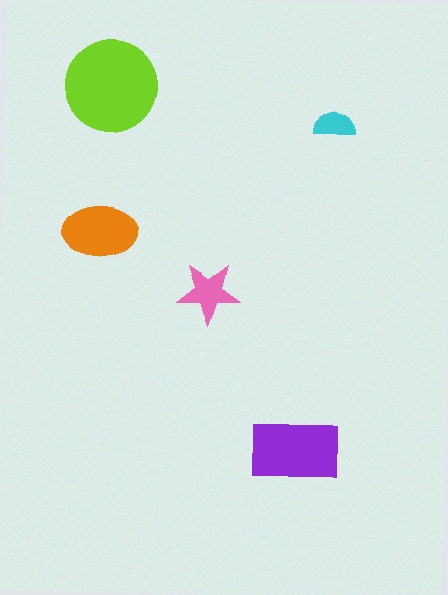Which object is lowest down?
The purple rectangle is bottommost.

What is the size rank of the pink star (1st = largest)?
4th.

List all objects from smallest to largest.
The cyan semicircle, the pink star, the orange ellipse, the purple rectangle, the lime circle.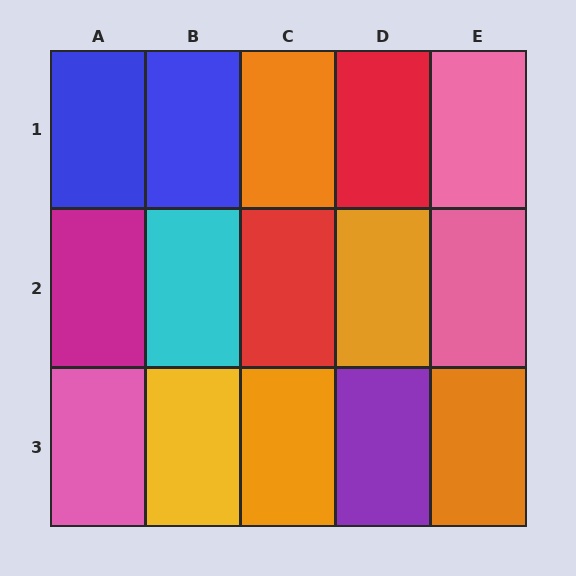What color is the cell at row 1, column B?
Blue.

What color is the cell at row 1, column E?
Pink.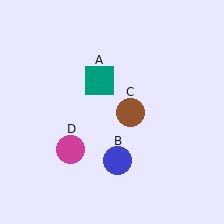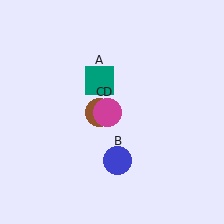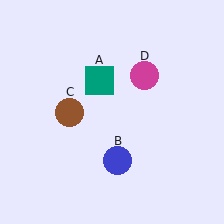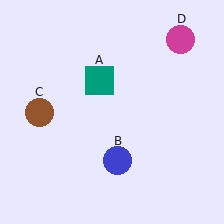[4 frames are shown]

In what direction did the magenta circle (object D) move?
The magenta circle (object D) moved up and to the right.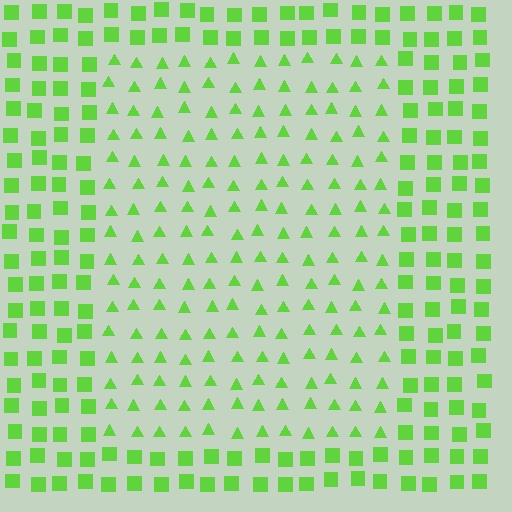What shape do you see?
I see a rectangle.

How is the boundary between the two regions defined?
The boundary is defined by a change in element shape: triangles inside vs. squares outside. All elements share the same color and spacing.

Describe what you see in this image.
The image is filled with small lime elements arranged in a uniform grid. A rectangle-shaped region contains triangles, while the surrounding area contains squares. The boundary is defined purely by the change in element shape.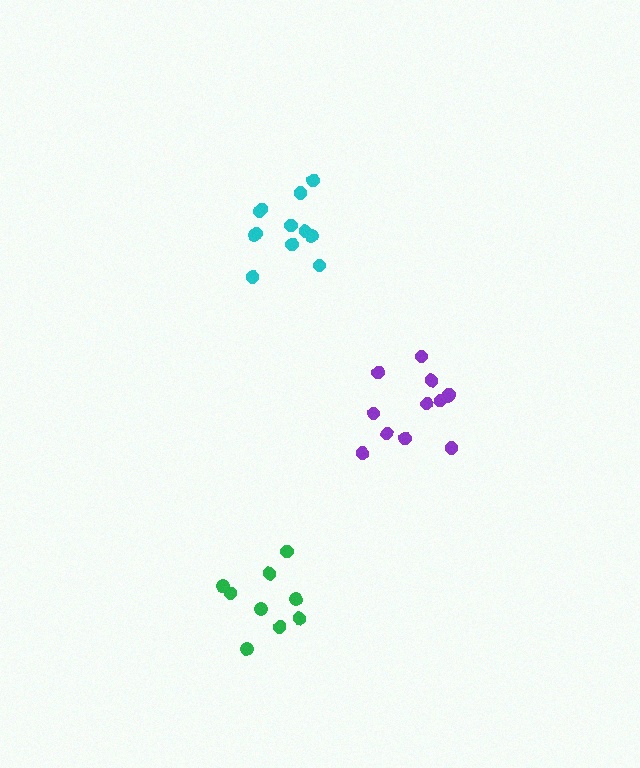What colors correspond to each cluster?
The clusters are colored: green, cyan, purple.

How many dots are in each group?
Group 1: 9 dots, Group 2: 12 dots, Group 3: 12 dots (33 total).